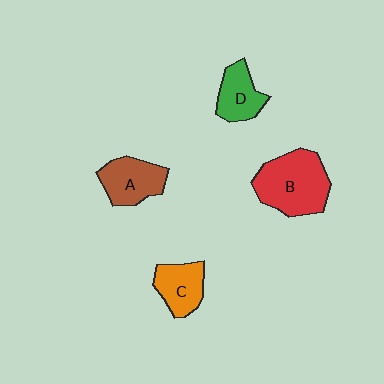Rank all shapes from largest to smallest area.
From largest to smallest: B (red), A (brown), C (orange), D (green).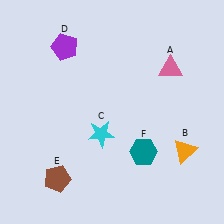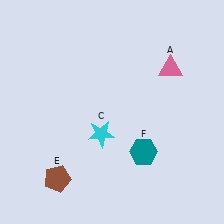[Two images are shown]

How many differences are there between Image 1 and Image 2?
There are 2 differences between the two images.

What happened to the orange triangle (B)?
The orange triangle (B) was removed in Image 2. It was in the bottom-right area of Image 1.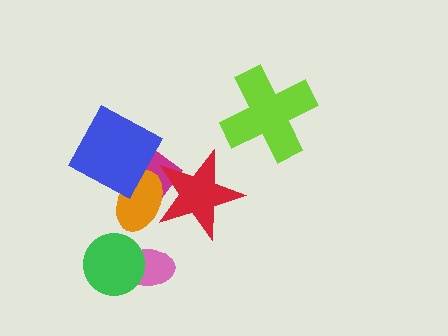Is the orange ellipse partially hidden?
Yes, it is partially covered by another shape.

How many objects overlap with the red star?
2 objects overlap with the red star.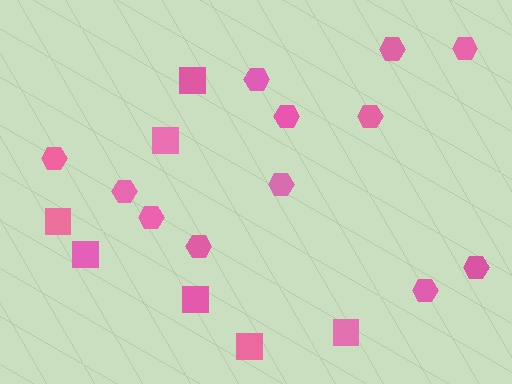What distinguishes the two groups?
There are 2 groups: one group of hexagons (12) and one group of squares (7).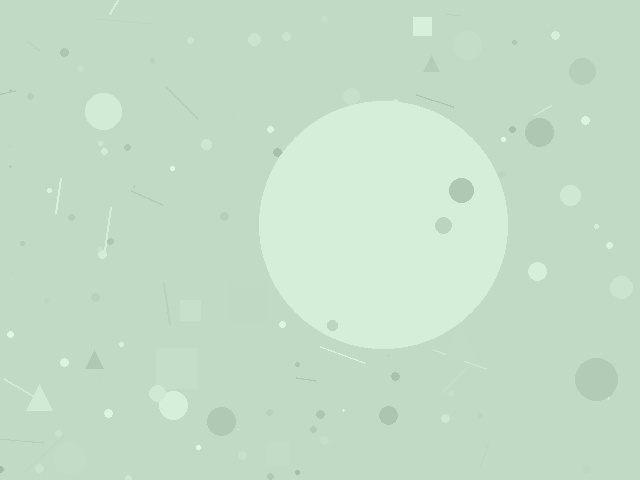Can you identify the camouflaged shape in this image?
The camouflaged shape is a circle.